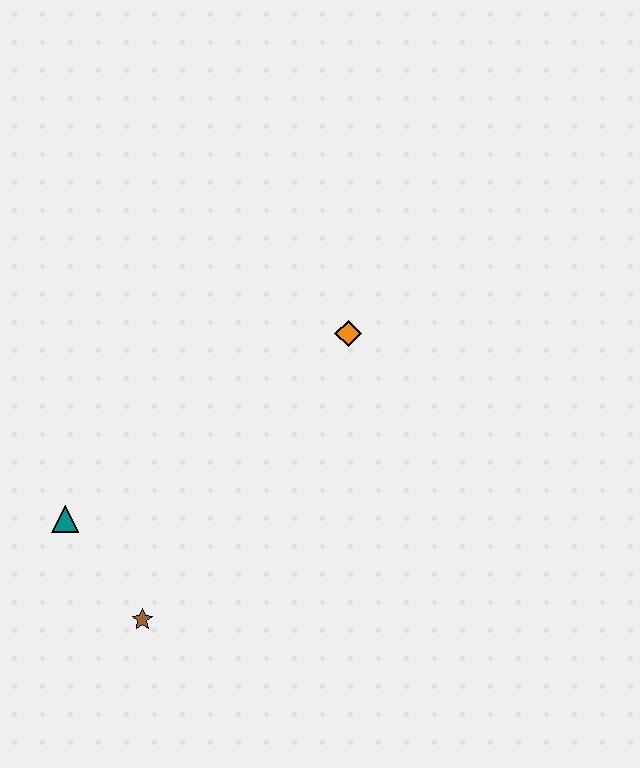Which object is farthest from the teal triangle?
The orange diamond is farthest from the teal triangle.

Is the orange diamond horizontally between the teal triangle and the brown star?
No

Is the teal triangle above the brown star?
Yes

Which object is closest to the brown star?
The teal triangle is closest to the brown star.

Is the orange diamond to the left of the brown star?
No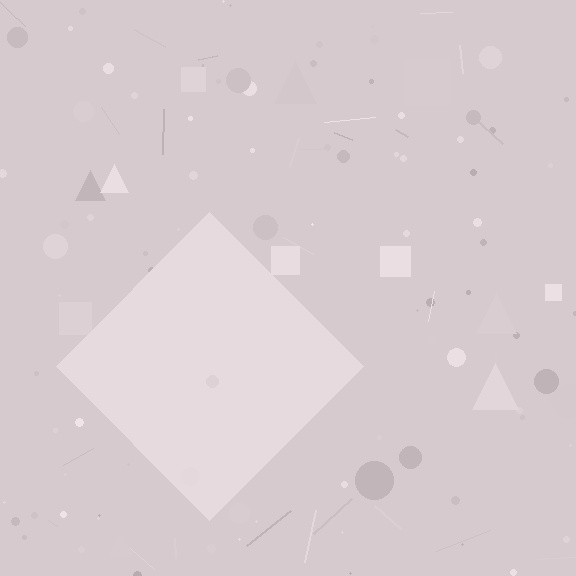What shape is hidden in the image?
A diamond is hidden in the image.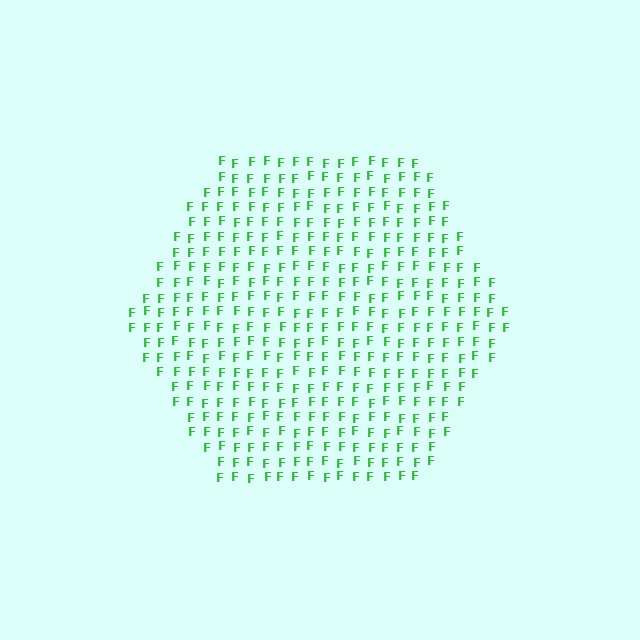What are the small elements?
The small elements are letter F's.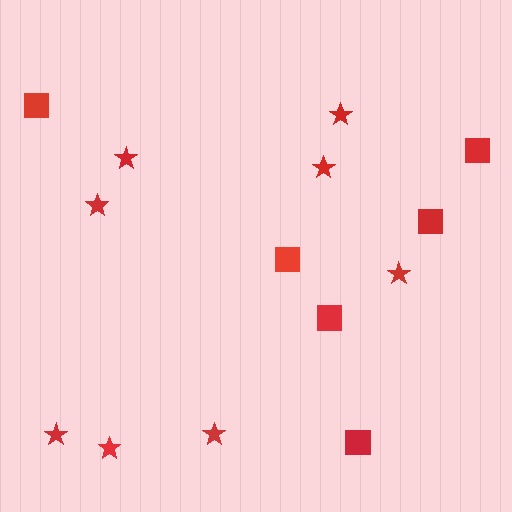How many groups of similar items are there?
There are 2 groups: one group of stars (8) and one group of squares (6).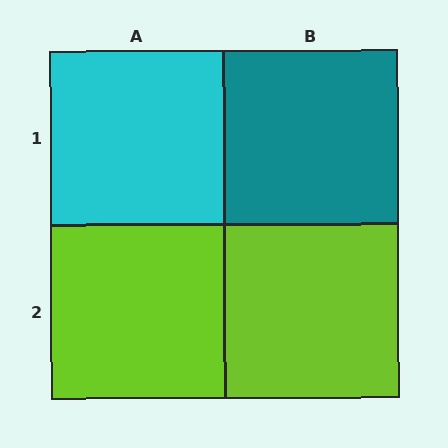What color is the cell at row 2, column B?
Lime.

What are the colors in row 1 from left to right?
Cyan, teal.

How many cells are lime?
2 cells are lime.